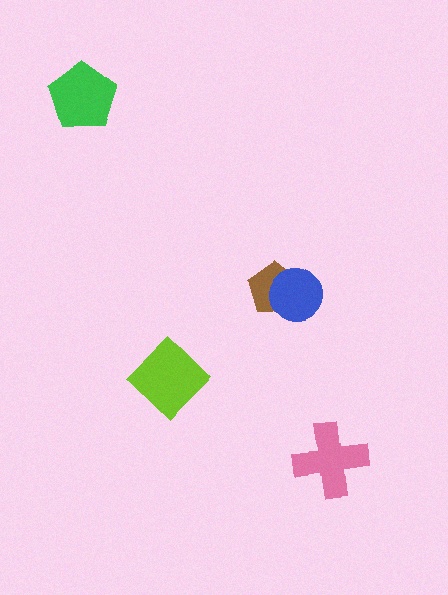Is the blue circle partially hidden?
No, no other shape covers it.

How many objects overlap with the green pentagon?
0 objects overlap with the green pentagon.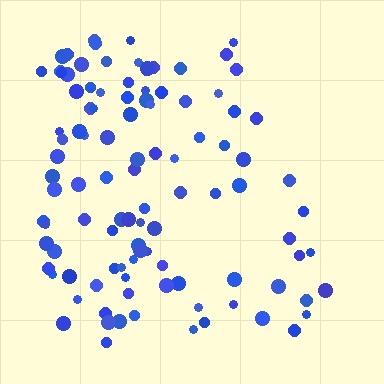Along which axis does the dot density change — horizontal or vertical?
Horizontal.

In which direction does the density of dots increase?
From right to left, with the left side densest.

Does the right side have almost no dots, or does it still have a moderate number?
Still a moderate number, just noticeably fewer than the left.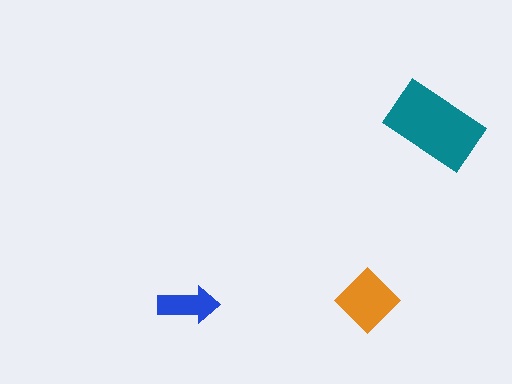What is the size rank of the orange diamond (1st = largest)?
2nd.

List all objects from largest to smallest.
The teal rectangle, the orange diamond, the blue arrow.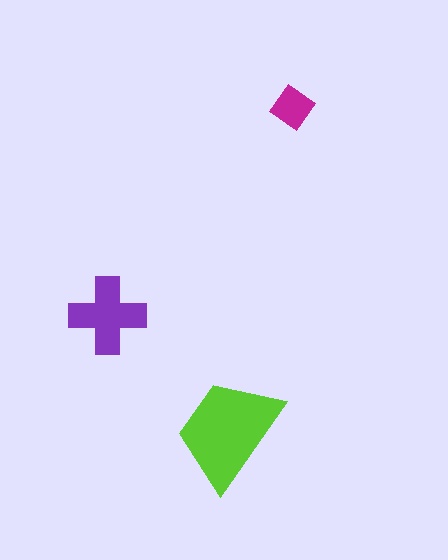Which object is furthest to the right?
The magenta diamond is rightmost.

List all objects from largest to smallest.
The lime trapezoid, the purple cross, the magenta diamond.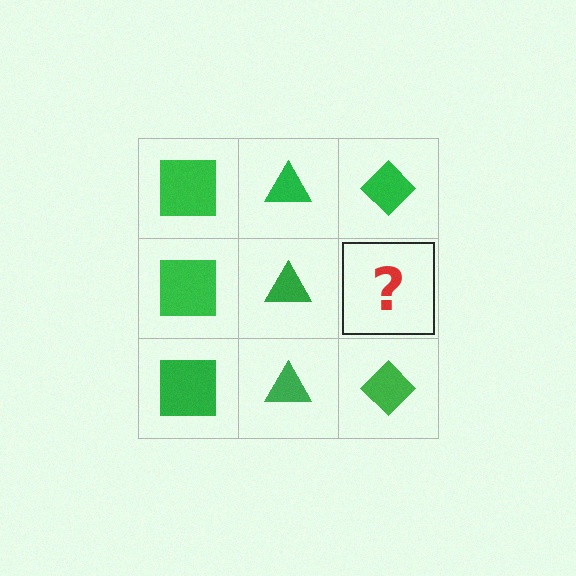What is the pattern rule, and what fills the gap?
The rule is that each column has a consistent shape. The gap should be filled with a green diamond.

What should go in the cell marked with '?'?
The missing cell should contain a green diamond.